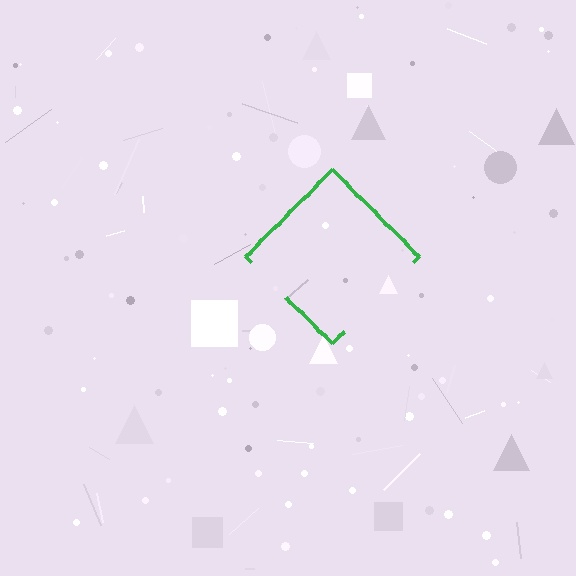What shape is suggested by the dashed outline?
The dashed outline suggests a diamond.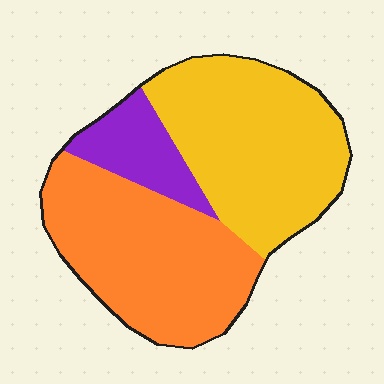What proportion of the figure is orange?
Orange covers around 45% of the figure.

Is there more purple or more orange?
Orange.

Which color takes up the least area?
Purple, at roughly 15%.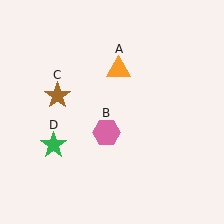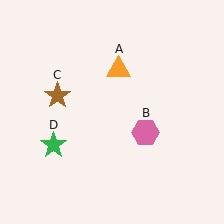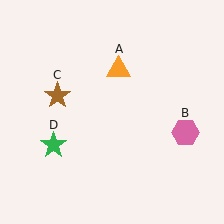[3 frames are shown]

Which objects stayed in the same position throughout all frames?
Orange triangle (object A) and brown star (object C) and green star (object D) remained stationary.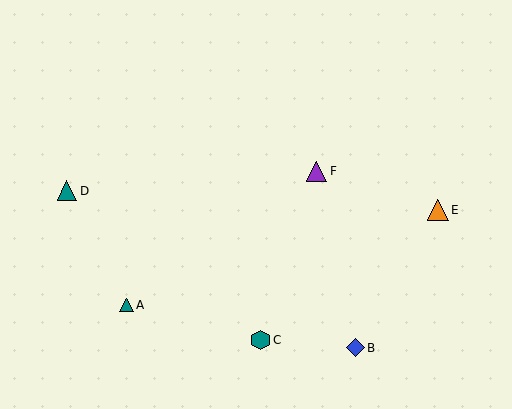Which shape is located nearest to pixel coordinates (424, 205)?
The orange triangle (labeled E) at (438, 210) is nearest to that location.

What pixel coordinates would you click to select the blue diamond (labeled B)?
Click at (355, 348) to select the blue diamond B.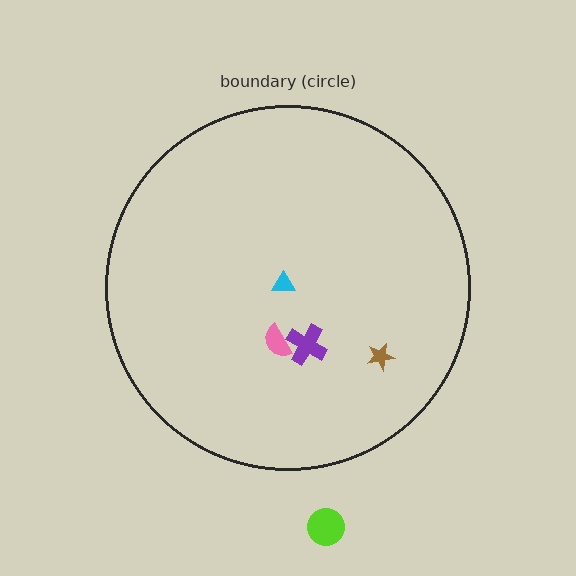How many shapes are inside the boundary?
4 inside, 1 outside.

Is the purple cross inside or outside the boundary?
Inside.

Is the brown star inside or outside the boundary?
Inside.